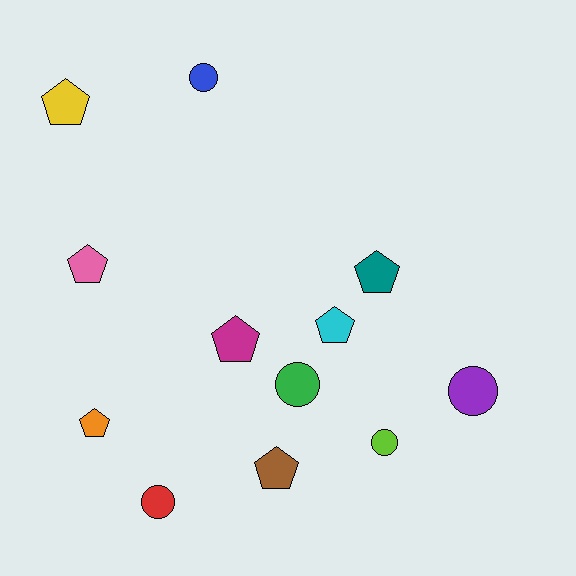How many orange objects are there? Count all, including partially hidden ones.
There is 1 orange object.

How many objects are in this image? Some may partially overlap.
There are 12 objects.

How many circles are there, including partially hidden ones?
There are 5 circles.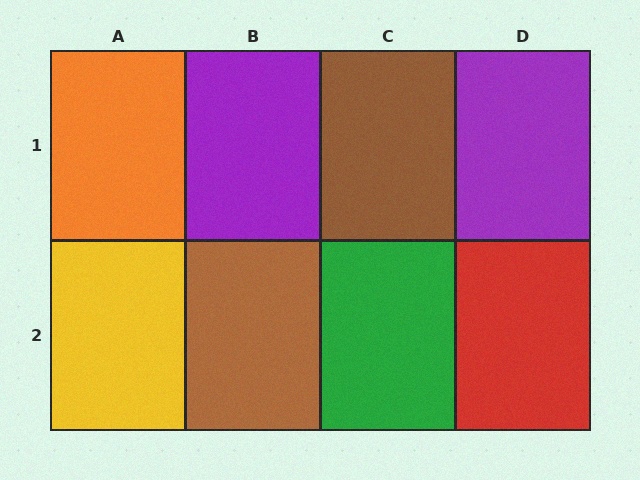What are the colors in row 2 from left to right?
Yellow, brown, green, red.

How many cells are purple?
2 cells are purple.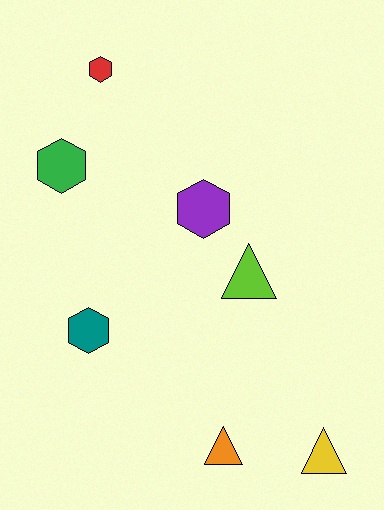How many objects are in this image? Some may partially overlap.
There are 7 objects.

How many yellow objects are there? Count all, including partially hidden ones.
There is 1 yellow object.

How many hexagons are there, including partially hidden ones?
There are 4 hexagons.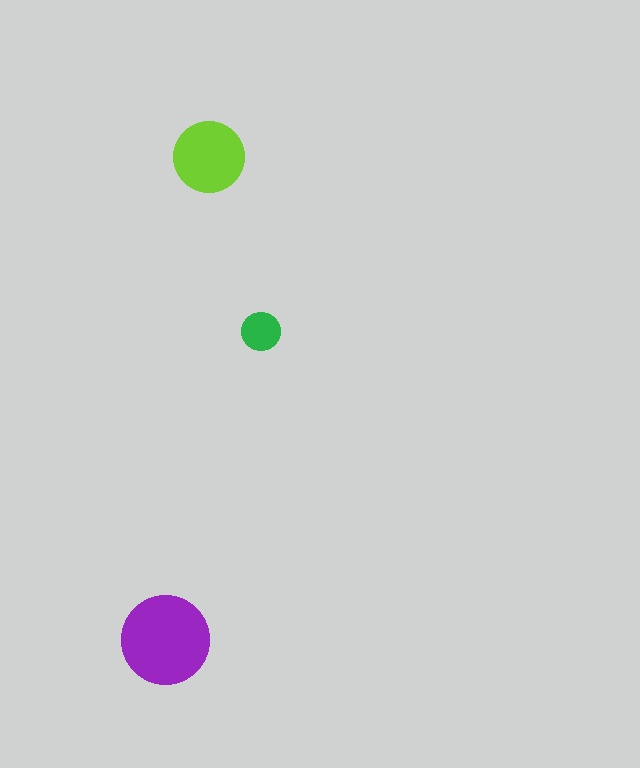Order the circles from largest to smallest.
the purple one, the lime one, the green one.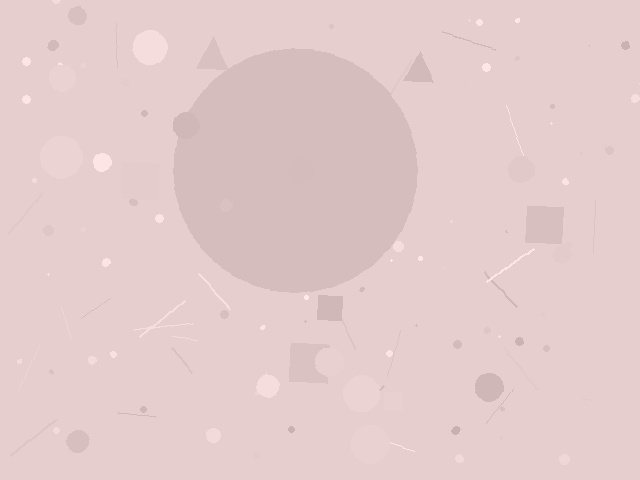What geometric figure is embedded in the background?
A circle is embedded in the background.